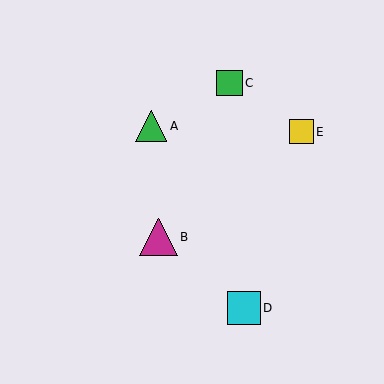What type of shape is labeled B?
Shape B is a magenta triangle.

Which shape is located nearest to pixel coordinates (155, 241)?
The magenta triangle (labeled B) at (158, 237) is nearest to that location.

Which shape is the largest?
The magenta triangle (labeled B) is the largest.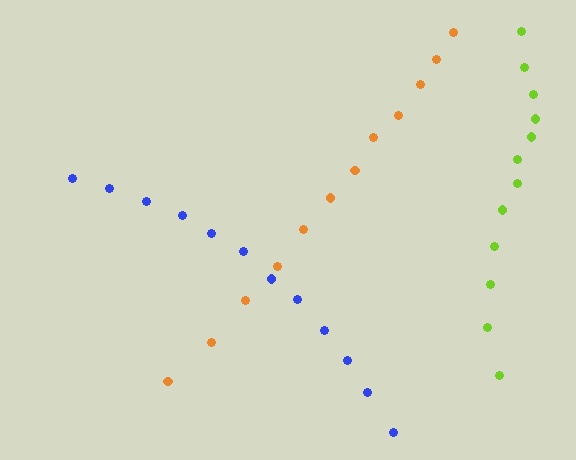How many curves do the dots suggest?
There are 3 distinct paths.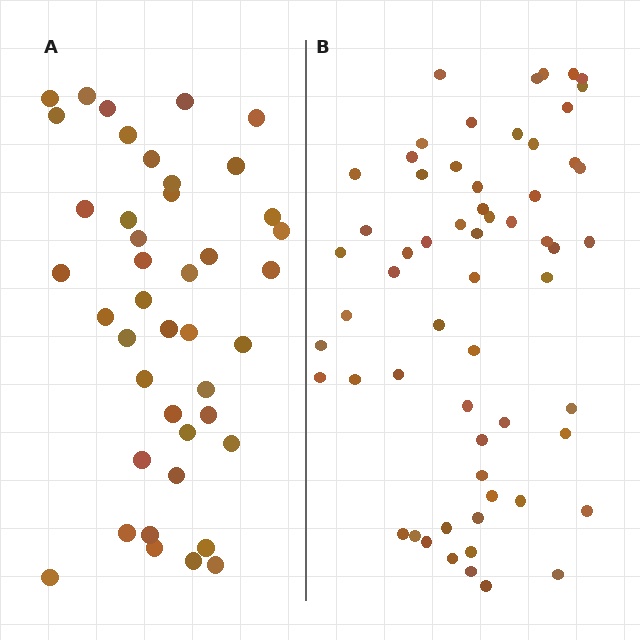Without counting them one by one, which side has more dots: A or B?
Region B (the right region) has more dots.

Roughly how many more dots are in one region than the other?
Region B has approximately 20 more dots than region A.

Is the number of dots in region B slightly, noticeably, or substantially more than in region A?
Region B has noticeably more, but not dramatically so. The ratio is roughly 1.4 to 1.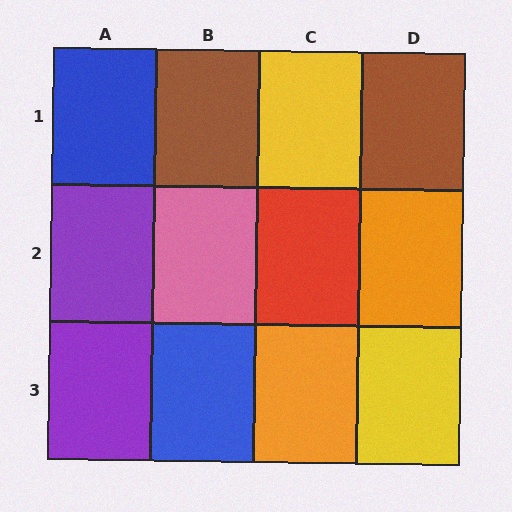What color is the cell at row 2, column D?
Orange.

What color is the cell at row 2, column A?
Purple.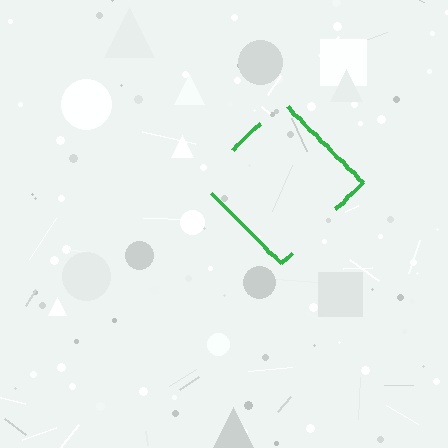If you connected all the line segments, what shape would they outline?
They would outline a diamond.